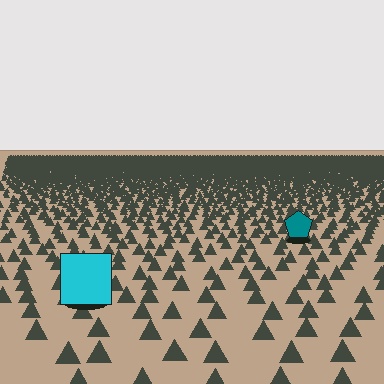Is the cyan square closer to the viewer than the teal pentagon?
Yes. The cyan square is closer — you can tell from the texture gradient: the ground texture is coarser near it.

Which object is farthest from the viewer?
The teal pentagon is farthest from the viewer. It appears smaller and the ground texture around it is denser.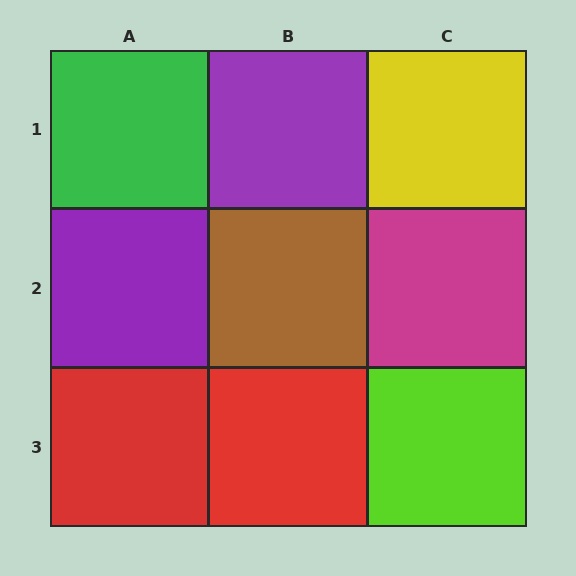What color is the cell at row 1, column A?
Green.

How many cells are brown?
1 cell is brown.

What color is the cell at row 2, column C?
Magenta.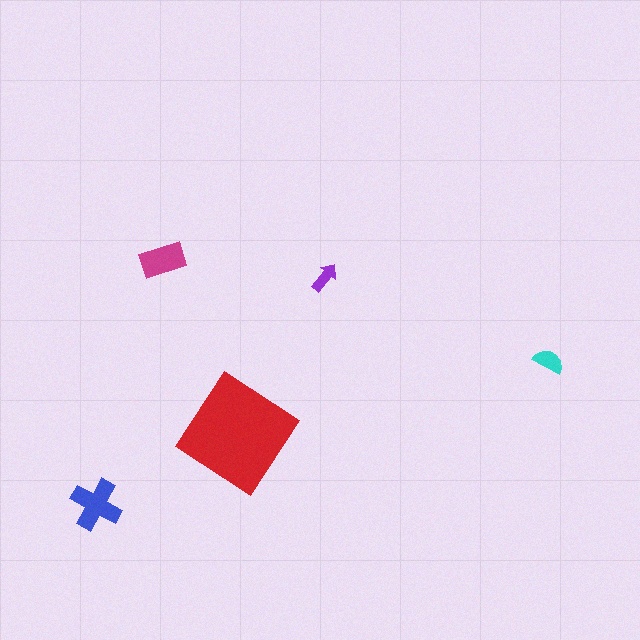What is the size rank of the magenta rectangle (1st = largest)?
3rd.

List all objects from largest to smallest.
The red diamond, the blue cross, the magenta rectangle, the cyan semicircle, the purple arrow.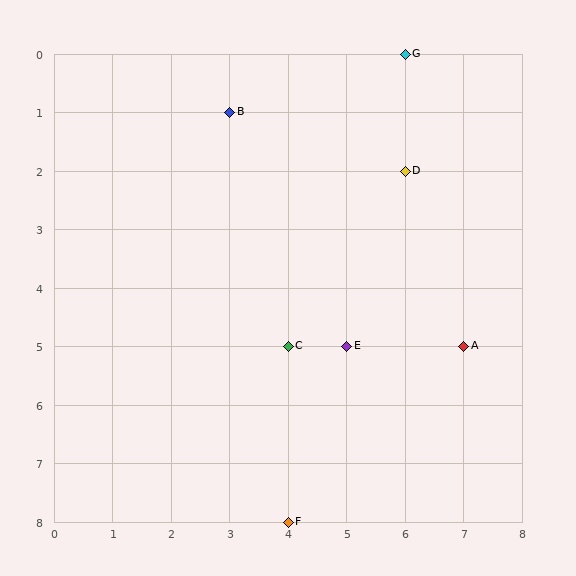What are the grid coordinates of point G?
Point G is at grid coordinates (6, 0).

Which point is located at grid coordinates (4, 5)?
Point C is at (4, 5).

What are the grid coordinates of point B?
Point B is at grid coordinates (3, 1).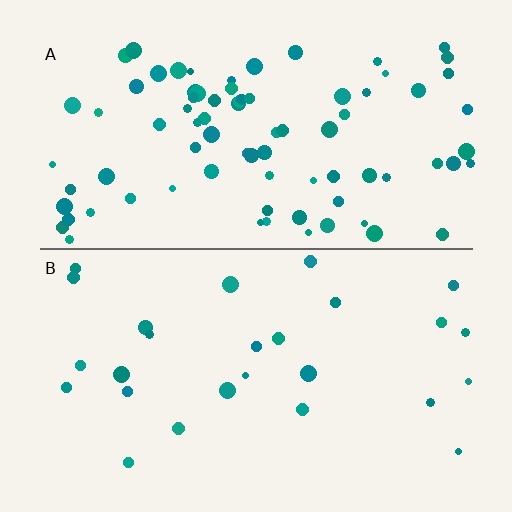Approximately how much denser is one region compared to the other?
Approximately 3.1× — region A over region B.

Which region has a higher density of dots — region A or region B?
A (the top).